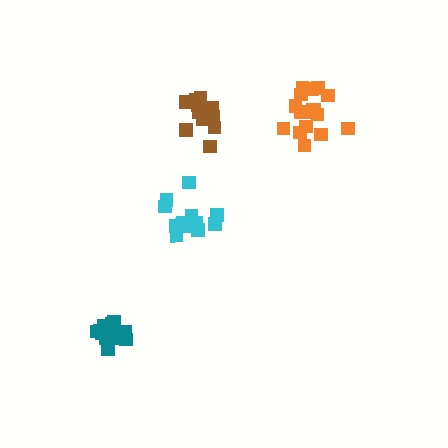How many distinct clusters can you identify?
There are 4 distinct clusters.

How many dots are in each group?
Group 1: 14 dots, Group 2: 17 dots, Group 3: 12 dots, Group 4: 14 dots (57 total).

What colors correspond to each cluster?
The clusters are colored: brown, orange, cyan, teal.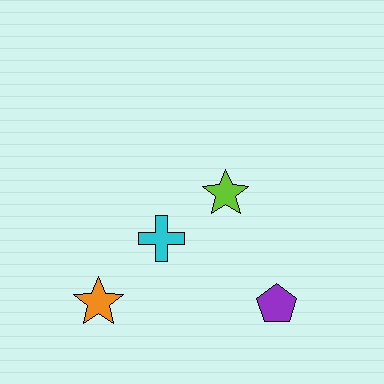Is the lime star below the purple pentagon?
No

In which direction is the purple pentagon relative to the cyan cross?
The purple pentagon is to the right of the cyan cross.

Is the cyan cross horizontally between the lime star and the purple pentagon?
No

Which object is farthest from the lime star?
The orange star is farthest from the lime star.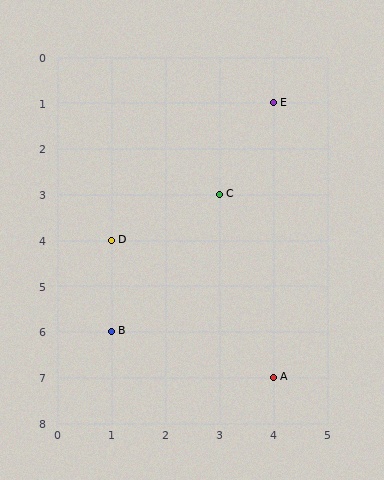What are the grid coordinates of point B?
Point B is at grid coordinates (1, 6).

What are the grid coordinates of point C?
Point C is at grid coordinates (3, 3).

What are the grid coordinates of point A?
Point A is at grid coordinates (4, 7).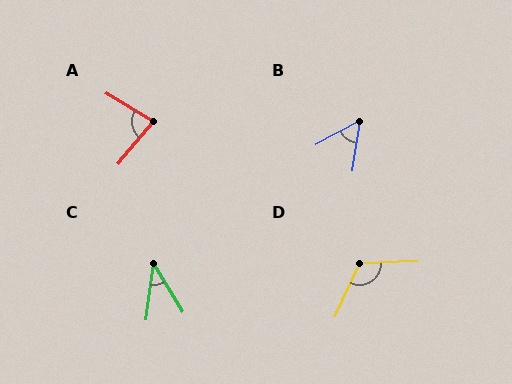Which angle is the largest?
D, at approximately 117 degrees.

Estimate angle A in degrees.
Approximately 81 degrees.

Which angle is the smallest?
C, at approximately 38 degrees.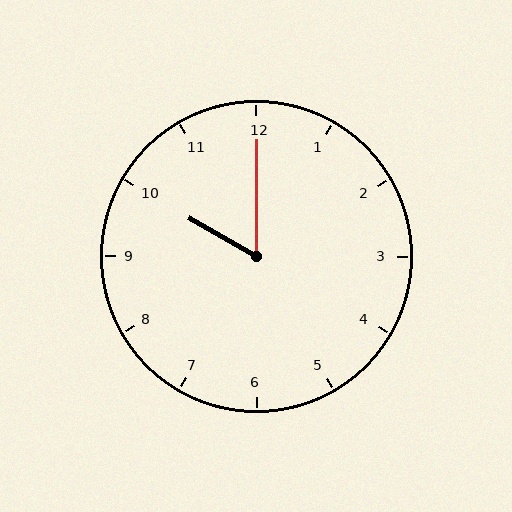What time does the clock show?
10:00.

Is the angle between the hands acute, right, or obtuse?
It is acute.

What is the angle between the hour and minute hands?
Approximately 60 degrees.